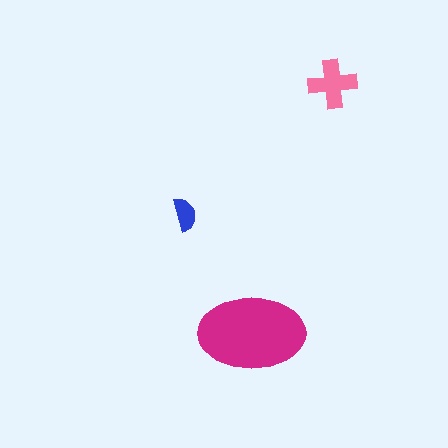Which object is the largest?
The magenta ellipse.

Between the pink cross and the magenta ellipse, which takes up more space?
The magenta ellipse.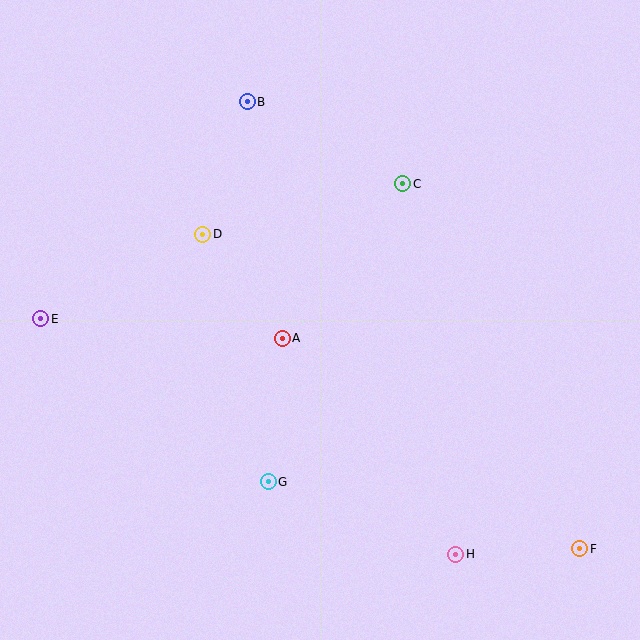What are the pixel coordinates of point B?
Point B is at (247, 102).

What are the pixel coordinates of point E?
Point E is at (41, 319).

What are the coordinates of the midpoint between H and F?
The midpoint between H and F is at (518, 552).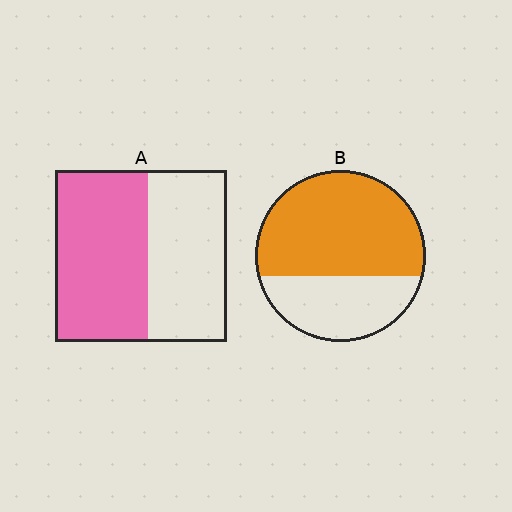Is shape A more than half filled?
Yes.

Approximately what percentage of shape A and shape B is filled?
A is approximately 55% and B is approximately 65%.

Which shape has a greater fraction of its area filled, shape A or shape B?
Shape B.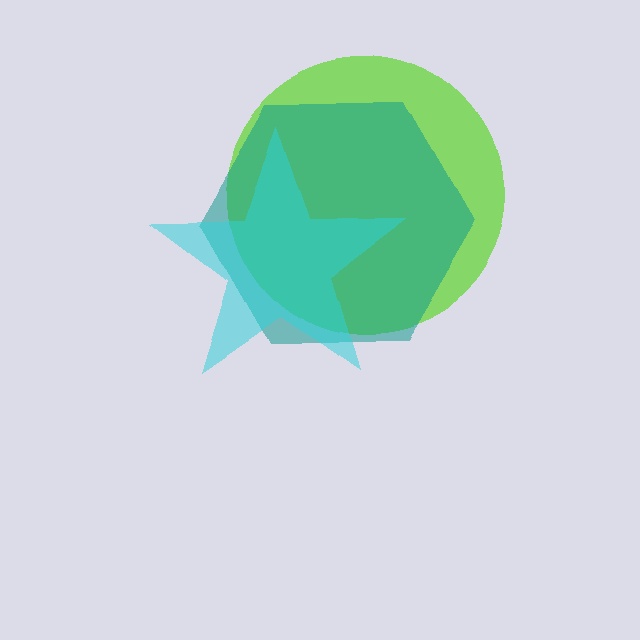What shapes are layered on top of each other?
The layered shapes are: a lime circle, a teal hexagon, a cyan star.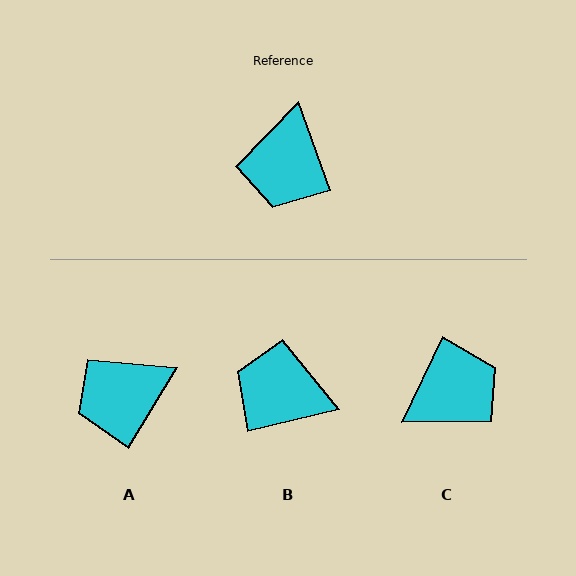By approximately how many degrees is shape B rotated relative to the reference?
Approximately 97 degrees clockwise.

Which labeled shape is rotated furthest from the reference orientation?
C, about 134 degrees away.